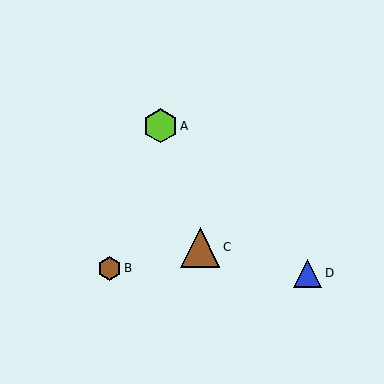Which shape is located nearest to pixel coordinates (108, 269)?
The brown hexagon (labeled B) at (110, 268) is nearest to that location.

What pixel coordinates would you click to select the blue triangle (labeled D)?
Click at (308, 273) to select the blue triangle D.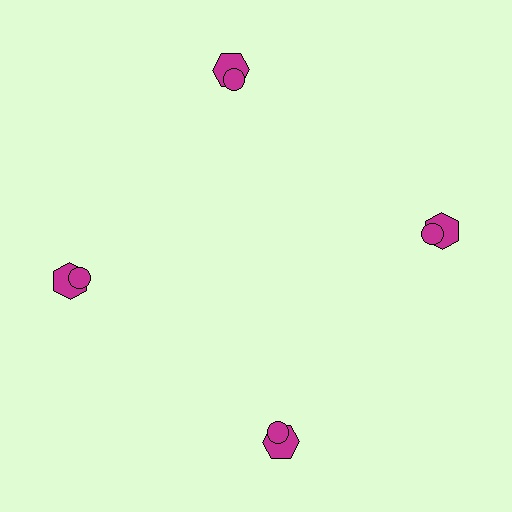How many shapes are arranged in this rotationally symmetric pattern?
There are 8 shapes, arranged in 4 groups of 2.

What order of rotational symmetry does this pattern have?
This pattern has 4-fold rotational symmetry.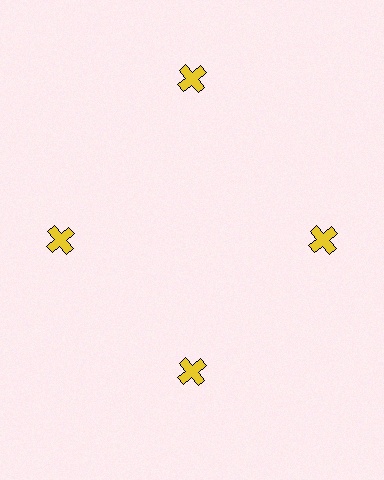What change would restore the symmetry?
The symmetry would be restored by moving it inward, back onto the ring so that all 4 crosses sit at equal angles and equal distance from the center.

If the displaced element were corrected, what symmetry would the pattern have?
It would have 4-fold rotational symmetry — the pattern would map onto itself every 90 degrees.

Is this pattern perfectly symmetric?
No. The 4 yellow crosses are arranged in a ring, but one element near the 12 o'clock position is pushed outward from the center, breaking the 4-fold rotational symmetry.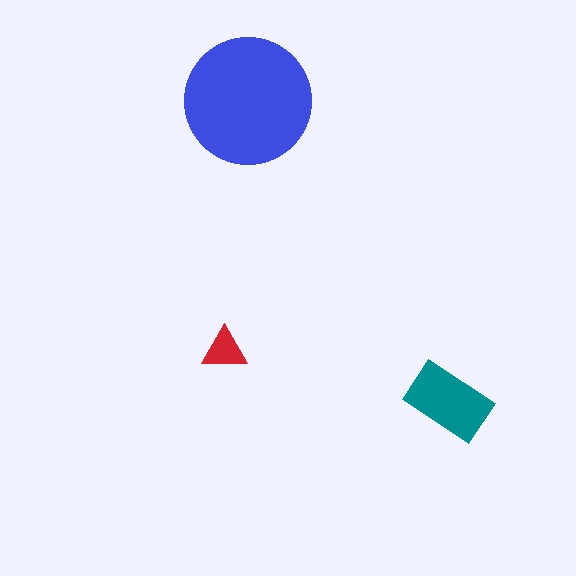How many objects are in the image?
There are 3 objects in the image.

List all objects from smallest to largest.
The red triangle, the teal rectangle, the blue circle.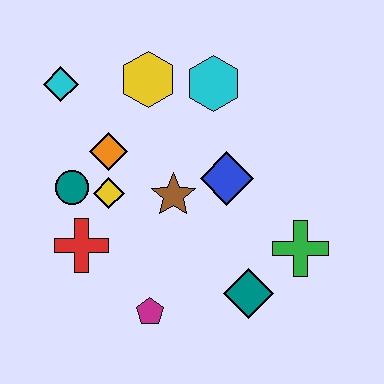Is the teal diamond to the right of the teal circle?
Yes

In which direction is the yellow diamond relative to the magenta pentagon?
The yellow diamond is above the magenta pentagon.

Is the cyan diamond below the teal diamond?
No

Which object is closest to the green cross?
The teal diamond is closest to the green cross.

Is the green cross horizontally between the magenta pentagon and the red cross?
No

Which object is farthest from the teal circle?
The green cross is farthest from the teal circle.